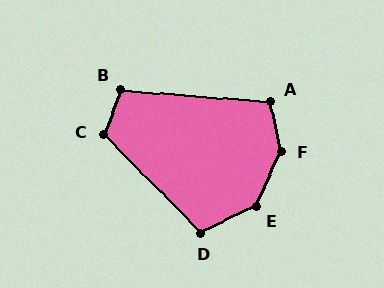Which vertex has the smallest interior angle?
A, at approximately 106 degrees.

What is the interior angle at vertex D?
Approximately 109 degrees (obtuse).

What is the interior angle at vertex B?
Approximately 107 degrees (obtuse).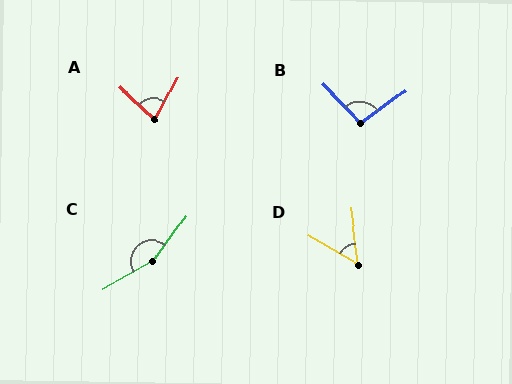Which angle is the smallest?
D, at approximately 53 degrees.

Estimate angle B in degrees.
Approximately 98 degrees.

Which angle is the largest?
C, at approximately 156 degrees.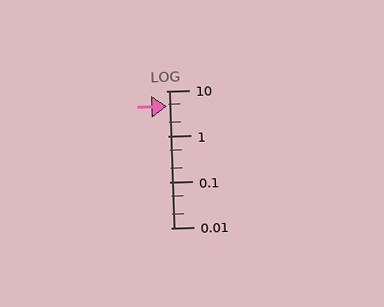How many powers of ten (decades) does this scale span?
The scale spans 3 decades, from 0.01 to 10.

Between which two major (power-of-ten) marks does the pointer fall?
The pointer is between 1 and 10.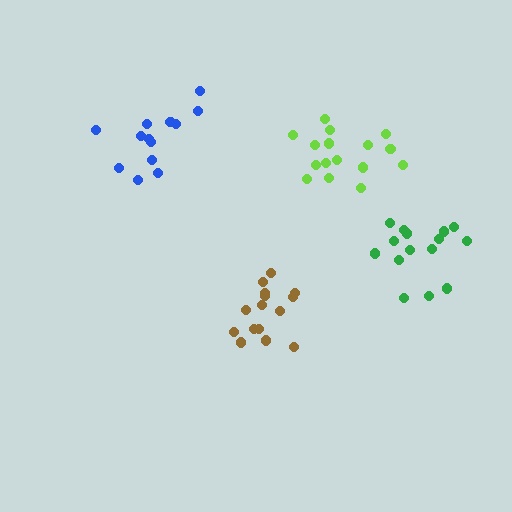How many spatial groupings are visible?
There are 4 spatial groupings.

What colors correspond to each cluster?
The clusters are colored: blue, brown, green, lime.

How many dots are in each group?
Group 1: 13 dots, Group 2: 15 dots, Group 3: 15 dots, Group 4: 16 dots (59 total).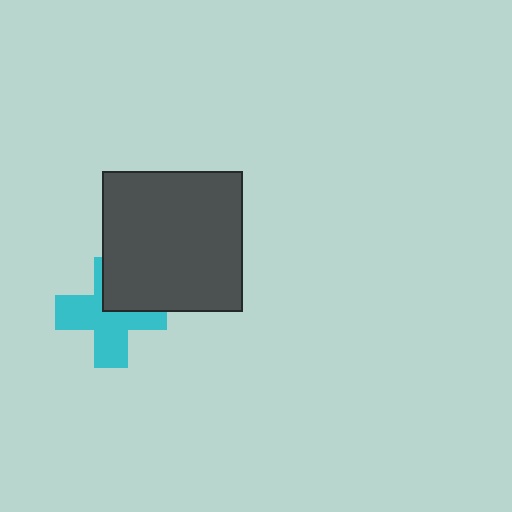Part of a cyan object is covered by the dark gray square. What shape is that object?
It is a cross.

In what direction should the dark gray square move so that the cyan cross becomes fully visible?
The dark gray square should move toward the upper-right. That is the shortest direction to clear the overlap and leave the cyan cross fully visible.